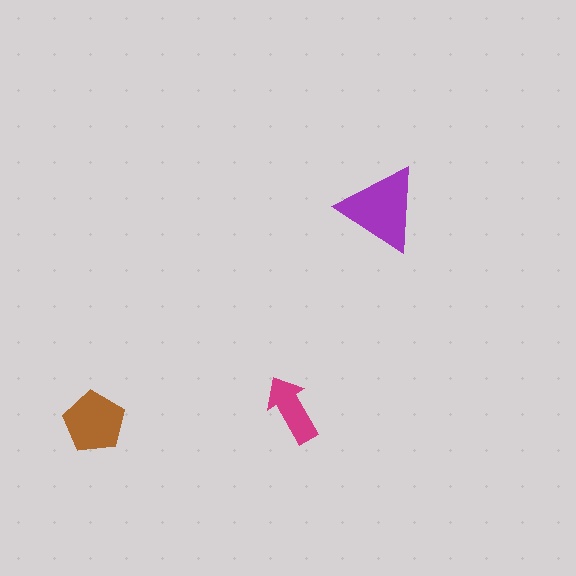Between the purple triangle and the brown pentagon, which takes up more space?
The purple triangle.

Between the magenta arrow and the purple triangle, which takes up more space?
The purple triangle.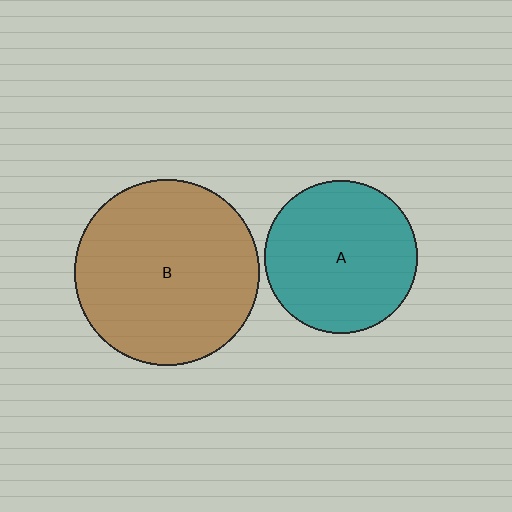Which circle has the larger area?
Circle B (brown).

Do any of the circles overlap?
No, none of the circles overlap.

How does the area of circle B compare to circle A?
Approximately 1.5 times.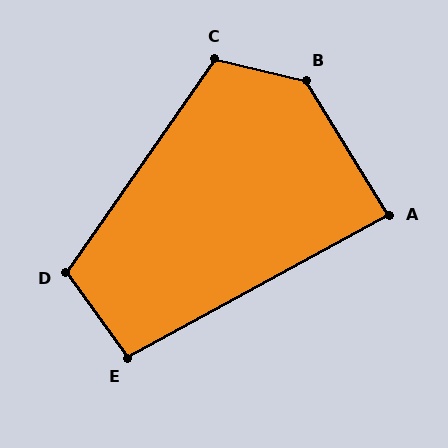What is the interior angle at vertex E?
Approximately 97 degrees (obtuse).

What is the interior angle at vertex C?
Approximately 112 degrees (obtuse).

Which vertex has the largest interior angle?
B, at approximately 135 degrees.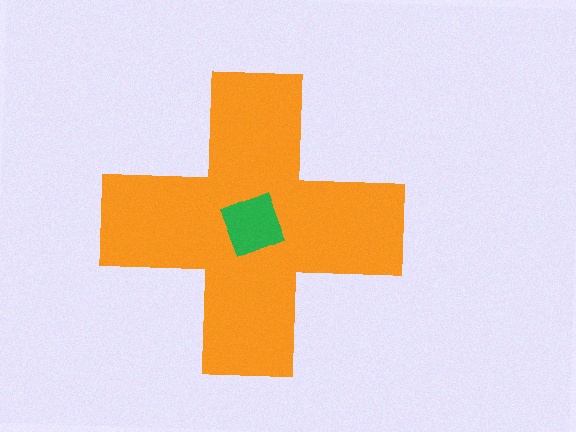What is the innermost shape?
The green square.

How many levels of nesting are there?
2.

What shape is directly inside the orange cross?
The green square.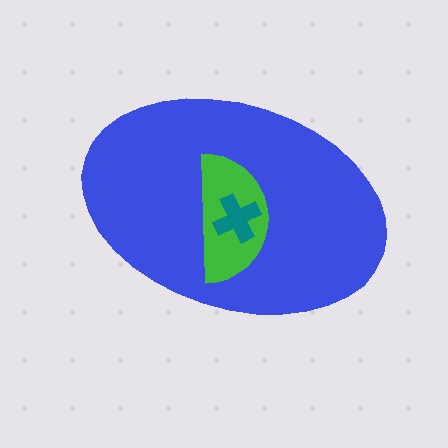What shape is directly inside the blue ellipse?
The green semicircle.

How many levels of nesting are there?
3.